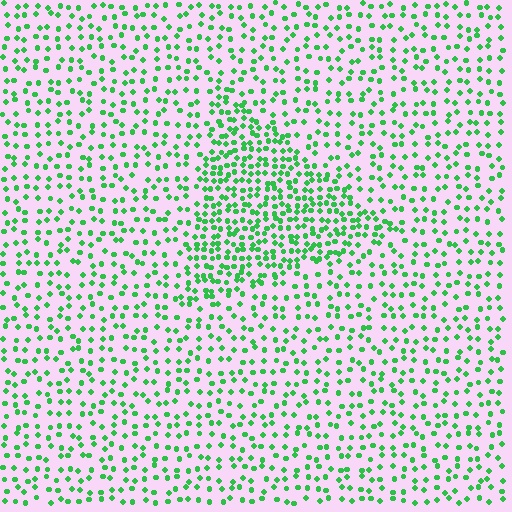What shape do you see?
I see a triangle.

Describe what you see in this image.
The image contains small green elements arranged at two different densities. A triangle-shaped region is visible where the elements are more densely packed than the surrounding area.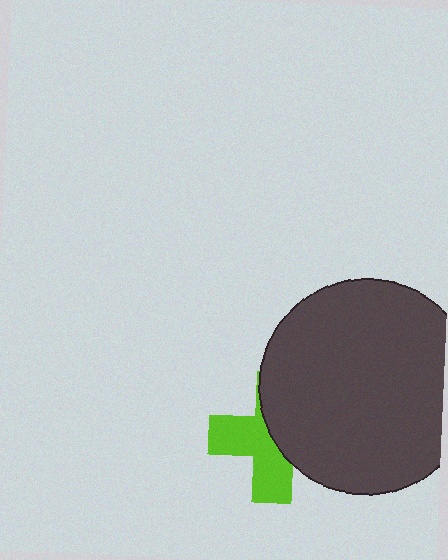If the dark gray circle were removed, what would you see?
You would see the complete lime cross.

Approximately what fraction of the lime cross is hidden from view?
Roughly 50% of the lime cross is hidden behind the dark gray circle.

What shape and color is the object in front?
The object in front is a dark gray circle.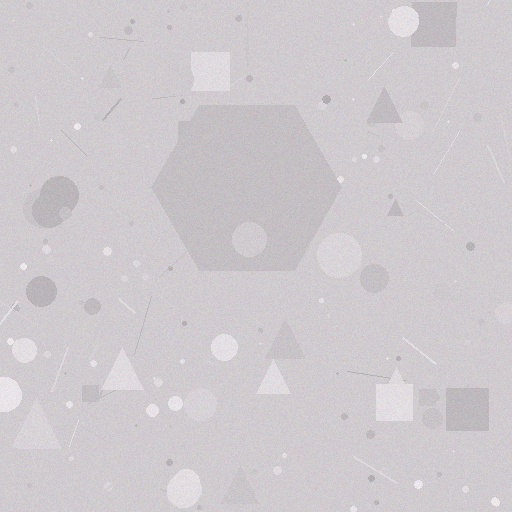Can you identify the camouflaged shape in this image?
The camouflaged shape is a hexagon.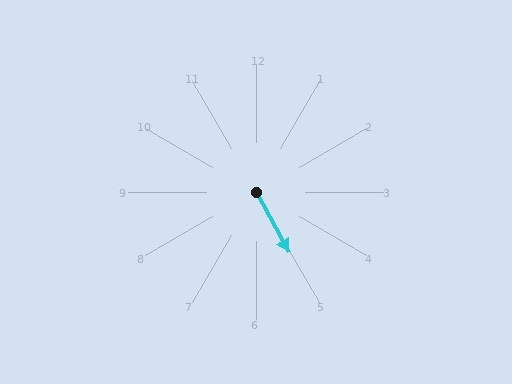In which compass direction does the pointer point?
Southeast.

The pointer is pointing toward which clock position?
Roughly 5 o'clock.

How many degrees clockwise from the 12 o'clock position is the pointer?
Approximately 151 degrees.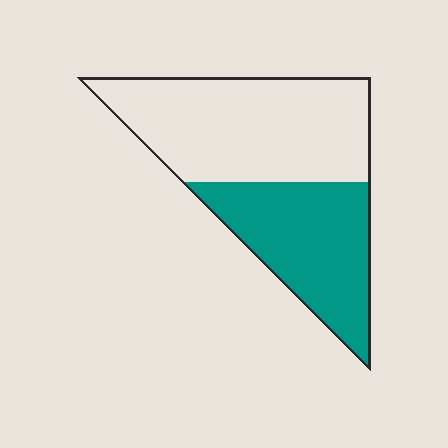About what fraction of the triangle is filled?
About two fifths (2/5).